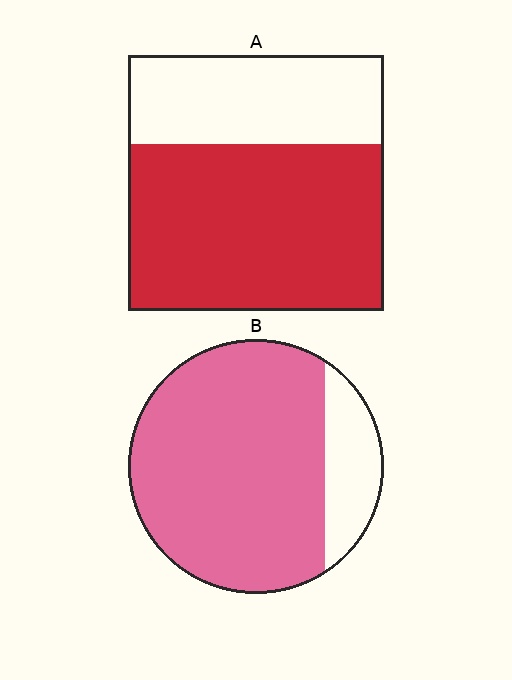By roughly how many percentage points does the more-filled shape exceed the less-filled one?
By roughly 15 percentage points (B over A).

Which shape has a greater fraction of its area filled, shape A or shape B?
Shape B.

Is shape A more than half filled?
Yes.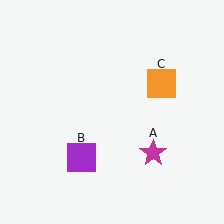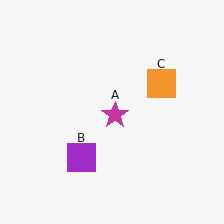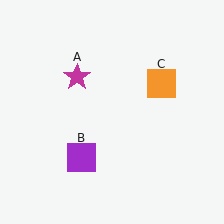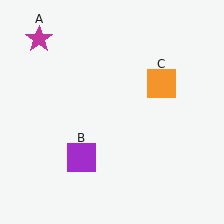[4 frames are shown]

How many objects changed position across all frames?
1 object changed position: magenta star (object A).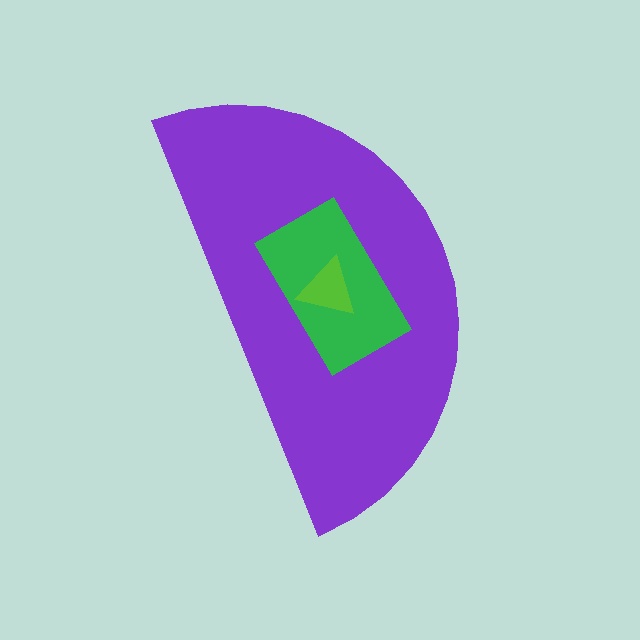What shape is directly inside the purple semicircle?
The green rectangle.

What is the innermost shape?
The lime triangle.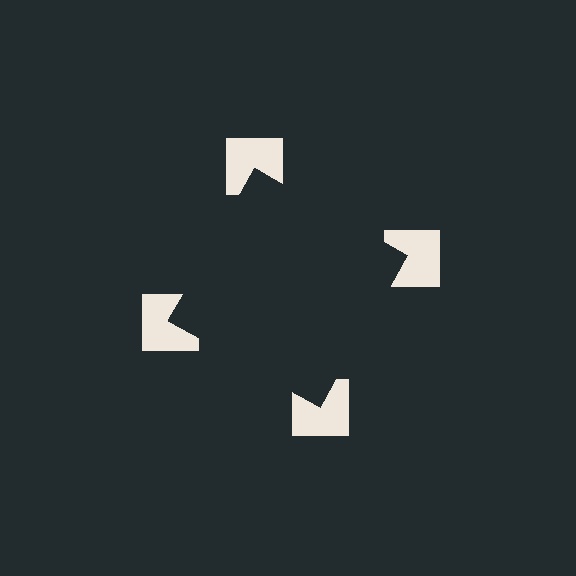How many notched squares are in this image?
There are 4 — one at each vertex of the illusory square.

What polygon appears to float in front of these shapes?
An illusory square — its edges are inferred from the aligned wedge cuts in the notched squares, not physically drawn.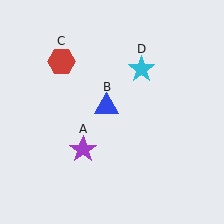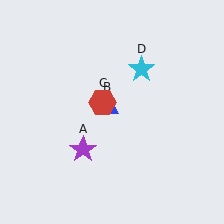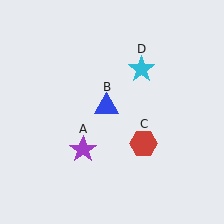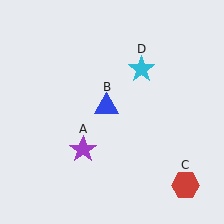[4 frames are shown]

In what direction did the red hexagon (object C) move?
The red hexagon (object C) moved down and to the right.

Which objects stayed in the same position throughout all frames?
Purple star (object A) and blue triangle (object B) and cyan star (object D) remained stationary.